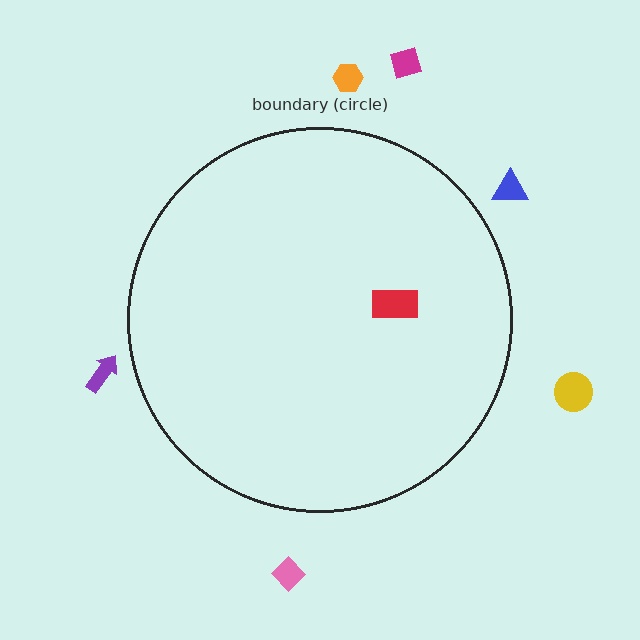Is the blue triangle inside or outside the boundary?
Outside.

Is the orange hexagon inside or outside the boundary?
Outside.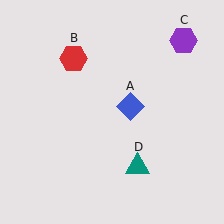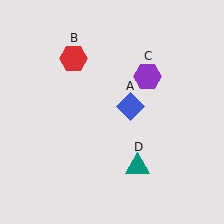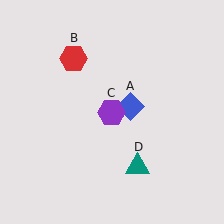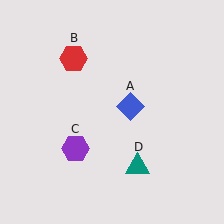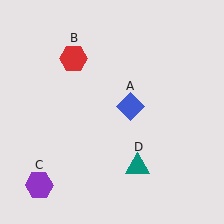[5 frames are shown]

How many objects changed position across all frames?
1 object changed position: purple hexagon (object C).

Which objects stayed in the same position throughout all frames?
Blue diamond (object A) and red hexagon (object B) and teal triangle (object D) remained stationary.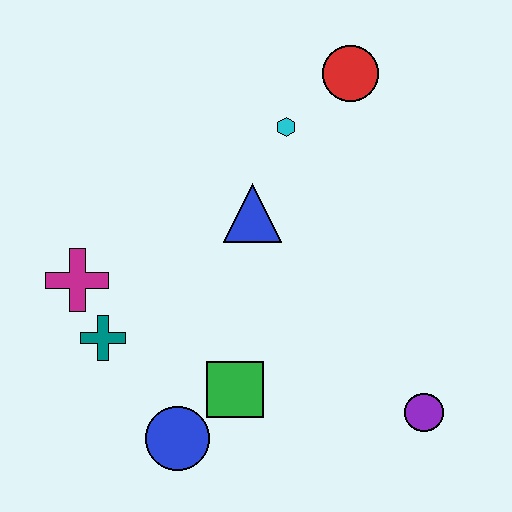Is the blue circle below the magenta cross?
Yes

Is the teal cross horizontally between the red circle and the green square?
No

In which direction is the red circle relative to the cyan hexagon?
The red circle is to the right of the cyan hexagon.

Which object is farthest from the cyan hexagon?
The blue circle is farthest from the cyan hexagon.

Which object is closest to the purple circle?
The green square is closest to the purple circle.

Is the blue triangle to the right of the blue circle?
Yes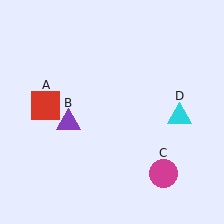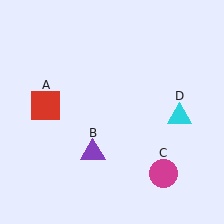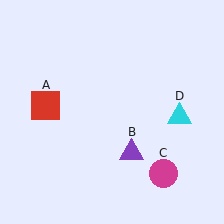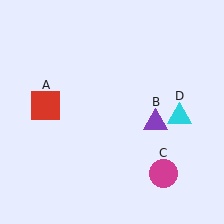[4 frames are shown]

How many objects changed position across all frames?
1 object changed position: purple triangle (object B).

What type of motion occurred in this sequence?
The purple triangle (object B) rotated counterclockwise around the center of the scene.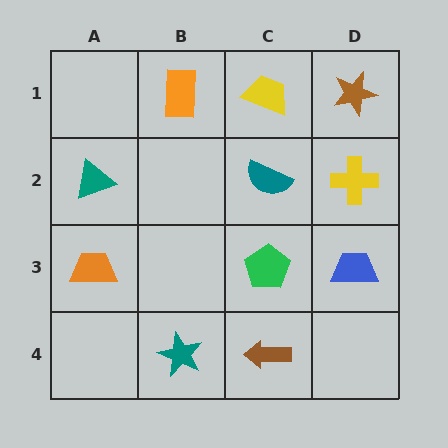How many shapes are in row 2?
3 shapes.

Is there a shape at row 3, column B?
No, that cell is empty.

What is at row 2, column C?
A teal semicircle.